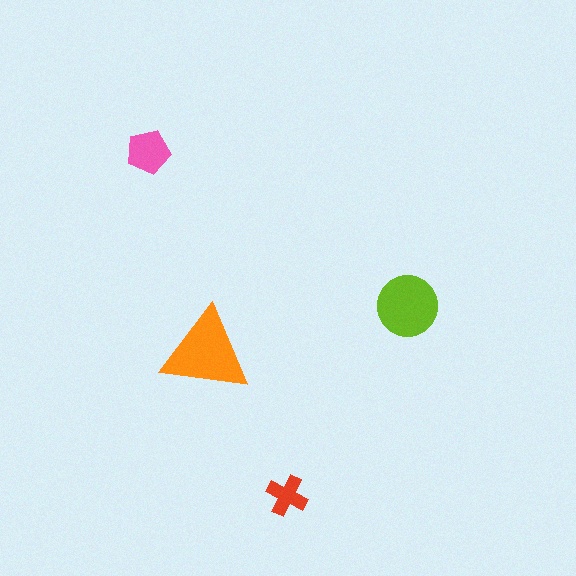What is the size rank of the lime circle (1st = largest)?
2nd.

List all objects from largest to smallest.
The orange triangle, the lime circle, the pink pentagon, the red cross.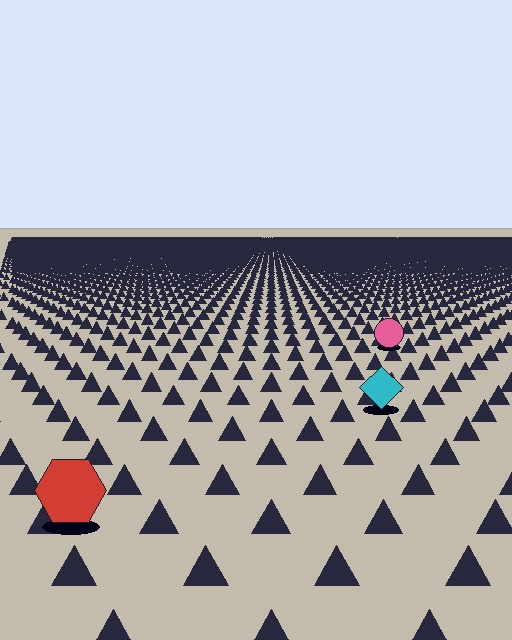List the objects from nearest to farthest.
From nearest to farthest: the red hexagon, the cyan diamond, the pink circle.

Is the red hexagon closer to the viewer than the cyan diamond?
Yes. The red hexagon is closer — you can tell from the texture gradient: the ground texture is coarser near it.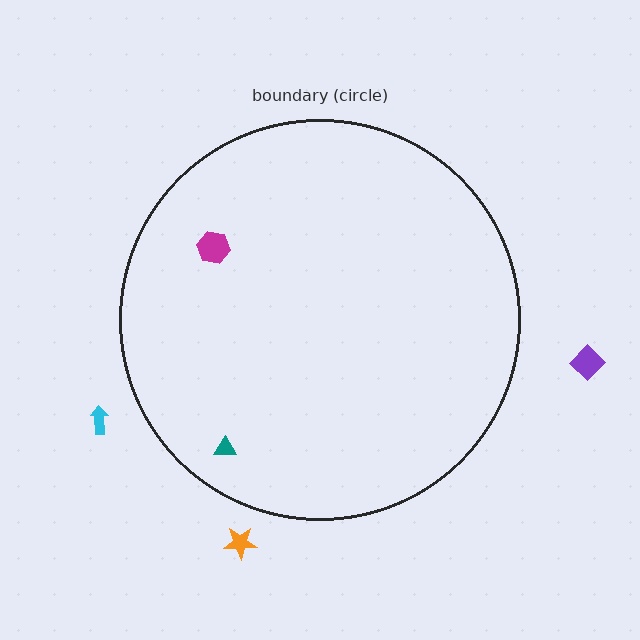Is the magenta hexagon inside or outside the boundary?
Inside.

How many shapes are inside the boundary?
2 inside, 3 outside.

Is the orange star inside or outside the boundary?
Outside.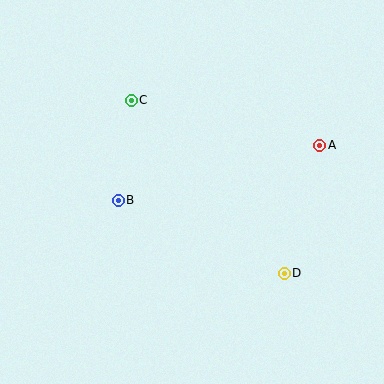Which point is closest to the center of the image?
Point B at (118, 200) is closest to the center.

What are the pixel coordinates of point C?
Point C is at (131, 100).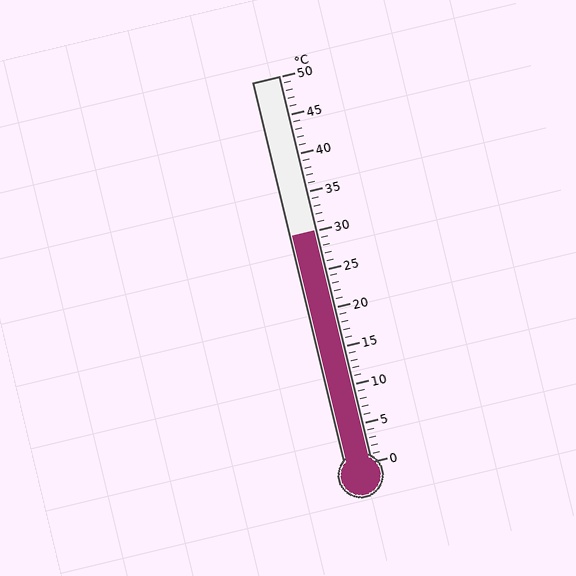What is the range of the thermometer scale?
The thermometer scale ranges from 0°C to 50°C.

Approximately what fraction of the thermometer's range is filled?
The thermometer is filled to approximately 60% of its range.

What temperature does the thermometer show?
The thermometer shows approximately 30°C.